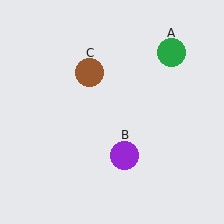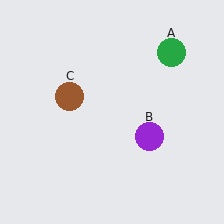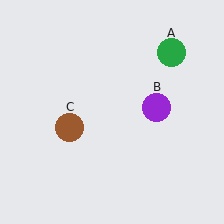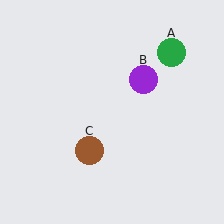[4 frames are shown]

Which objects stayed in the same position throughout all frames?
Green circle (object A) remained stationary.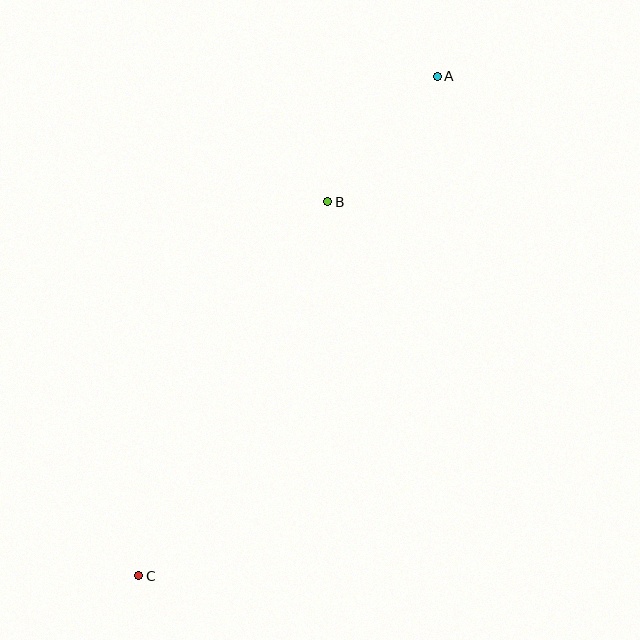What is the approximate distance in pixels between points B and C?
The distance between B and C is approximately 419 pixels.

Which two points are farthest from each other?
Points A and C are farthest from each other.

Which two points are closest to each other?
Points A and B are closest to each other.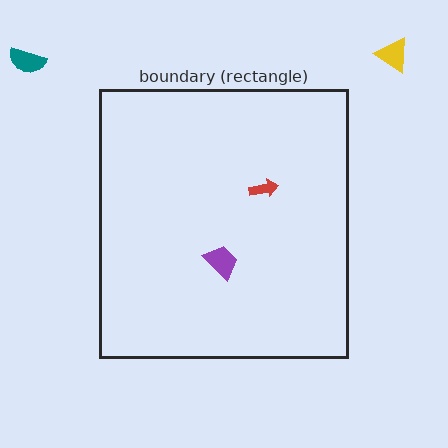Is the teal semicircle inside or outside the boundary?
Outside.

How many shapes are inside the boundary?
2 inside, 2 outside.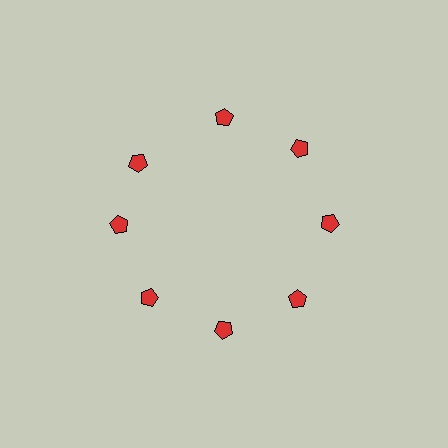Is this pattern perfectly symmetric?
No. The 8 red pentagons are arranged in a ring, but one element near the 10 o'clock position is rotated out of alignment along the ring, breaking the 8-fold rotational symmetry.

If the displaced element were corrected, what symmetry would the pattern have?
It would have 8-fold rotational symmetry — the pattern would map onto itself every 45 degrees.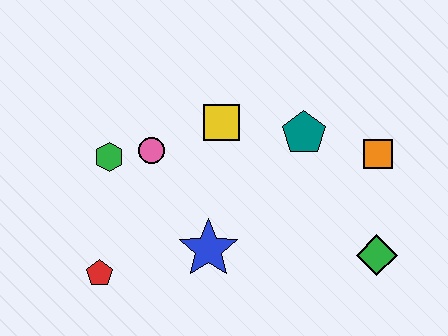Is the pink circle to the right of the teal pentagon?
No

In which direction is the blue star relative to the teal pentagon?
The blue star is below the teal pentagon.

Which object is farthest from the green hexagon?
The green diamond is farthest from the green hexagon.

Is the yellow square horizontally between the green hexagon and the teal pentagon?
Yes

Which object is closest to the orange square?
The teal pentagon is closest to the orange square.